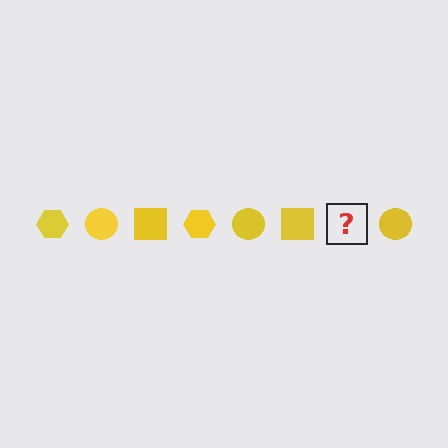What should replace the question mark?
The question mark should be replaced with a yellow hexagon.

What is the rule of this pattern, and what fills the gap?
The rule is that the pattern cycles through hexagon, circle, square shapes in yellow. The gap should be filled with a yellow hexagon.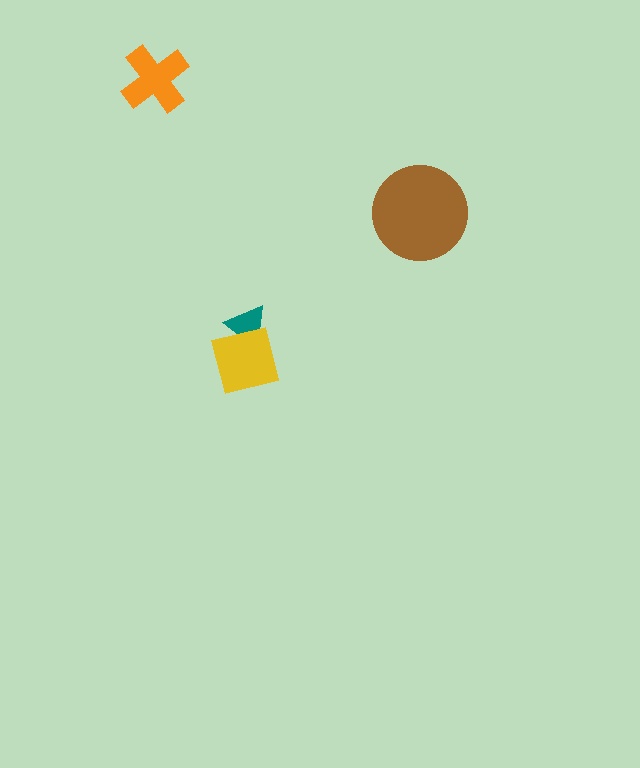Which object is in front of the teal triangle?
The yellow square is in front of the teal triangle.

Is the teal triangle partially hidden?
Yes, it is partially covered by another shape.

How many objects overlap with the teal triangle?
1 object overlaps with the teal triangle.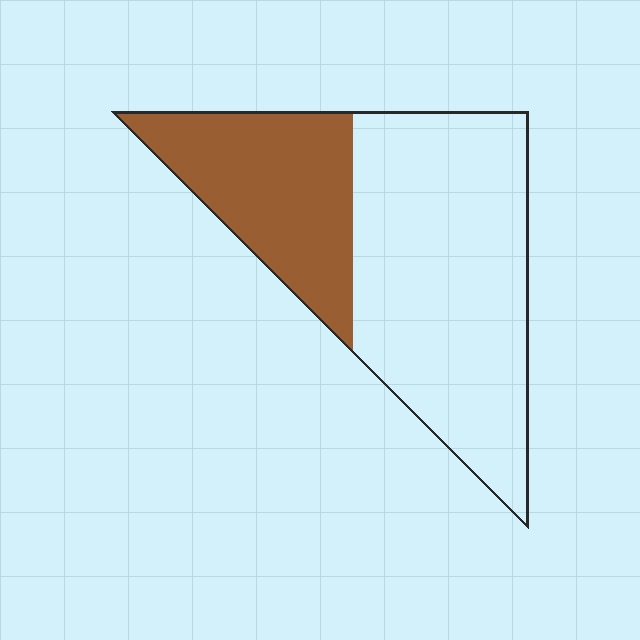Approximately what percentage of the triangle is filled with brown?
Approximately 35%.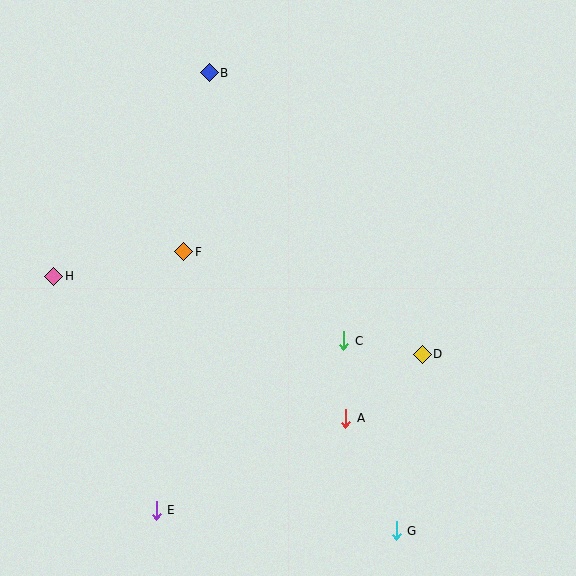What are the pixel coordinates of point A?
Point A is at (346, 418).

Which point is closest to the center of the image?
Point C at (344, 341) is closest to the center.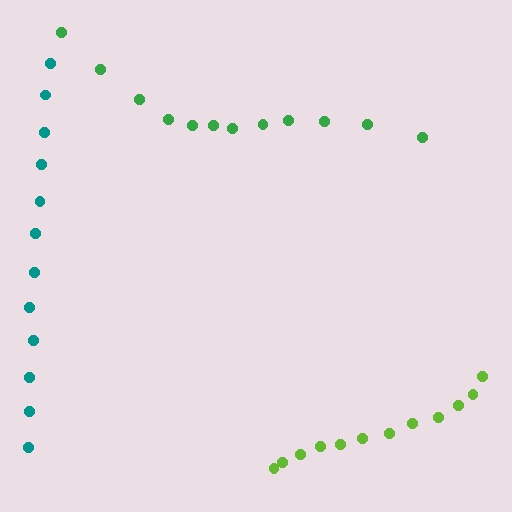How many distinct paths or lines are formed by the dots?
There are 3 distinct paths.